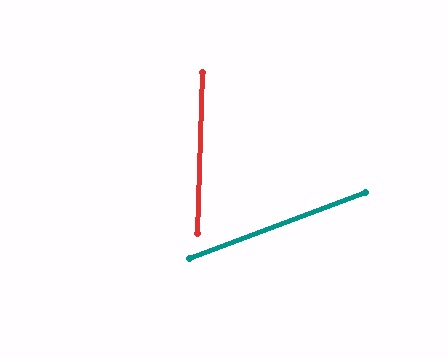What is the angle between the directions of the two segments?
Approximately 68 degrees.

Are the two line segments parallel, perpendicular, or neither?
Neither parallel nor perpendicular — they differ by about 68°.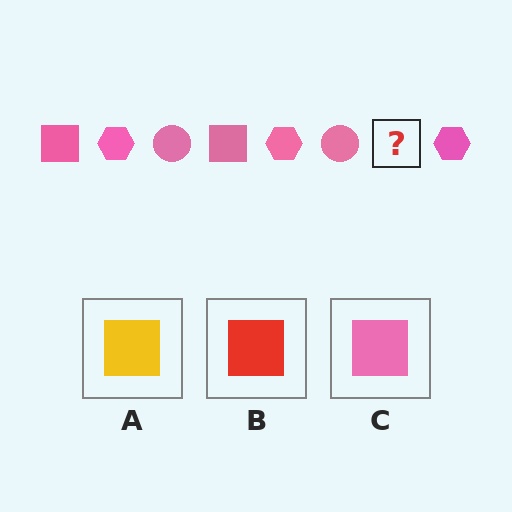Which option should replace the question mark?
Option C.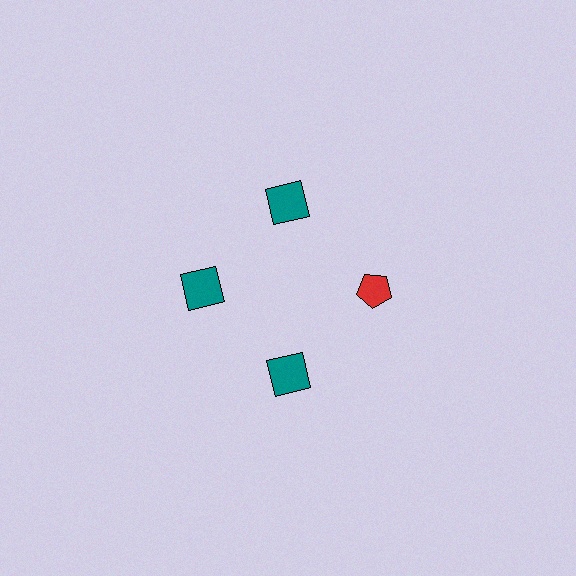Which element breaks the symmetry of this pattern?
The red pentagon at roughly the 3 o'clock position breaks the symmetry. All other shapes are teal squares.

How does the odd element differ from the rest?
It differs in both color (red instead of teal) and shape (pentagon instead of square).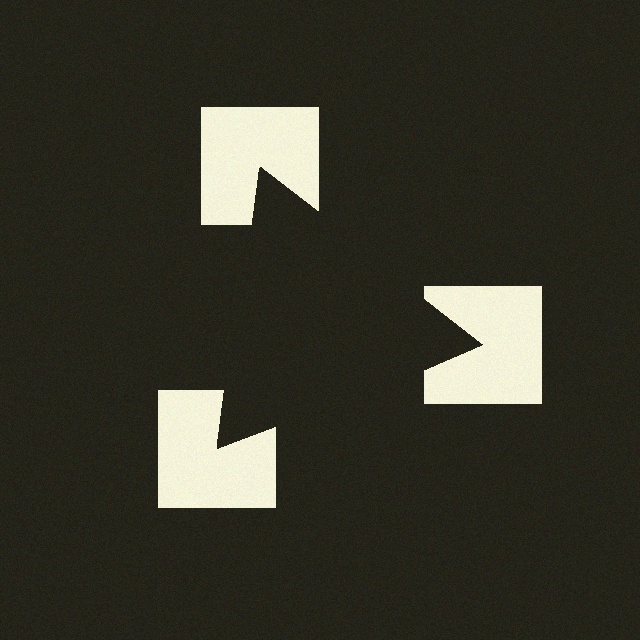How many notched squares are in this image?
There are 3 — one at each vertex of the illusory triangle.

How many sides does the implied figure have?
3 sides.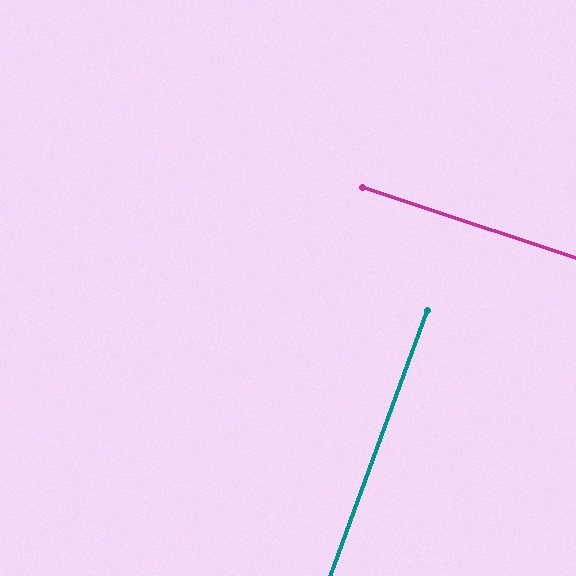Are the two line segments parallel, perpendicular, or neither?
Perpendicular — they meet at approximately 88°.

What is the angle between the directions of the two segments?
Approximately 88 degrees.